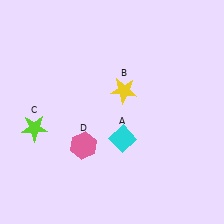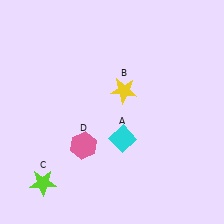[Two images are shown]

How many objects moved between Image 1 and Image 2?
1 object moved between the two images.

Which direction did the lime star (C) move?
The lime star (C) moved down.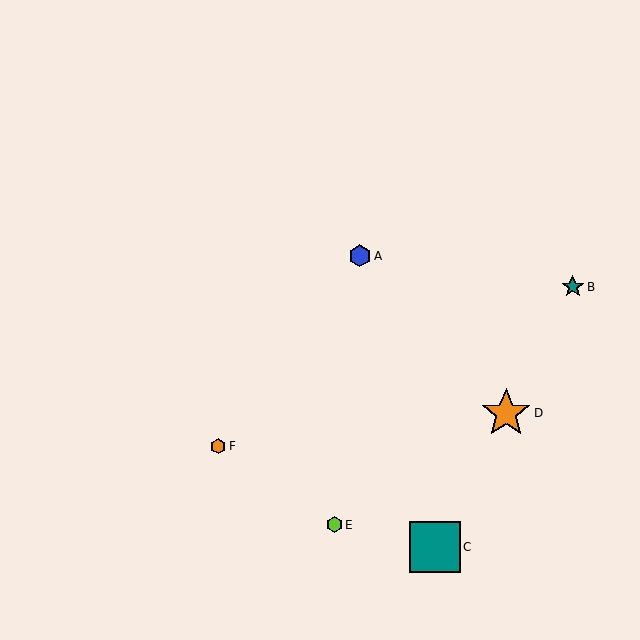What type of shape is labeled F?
Shape F is an orange hexagon.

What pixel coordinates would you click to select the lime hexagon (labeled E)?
Click at (334, 525) to select the lime hexagon E.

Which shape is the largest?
The teal square (labeled C) is the largest.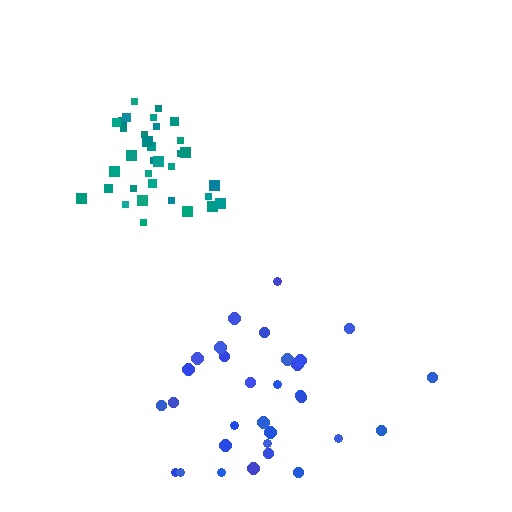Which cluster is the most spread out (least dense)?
Blue.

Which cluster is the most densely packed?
Teal.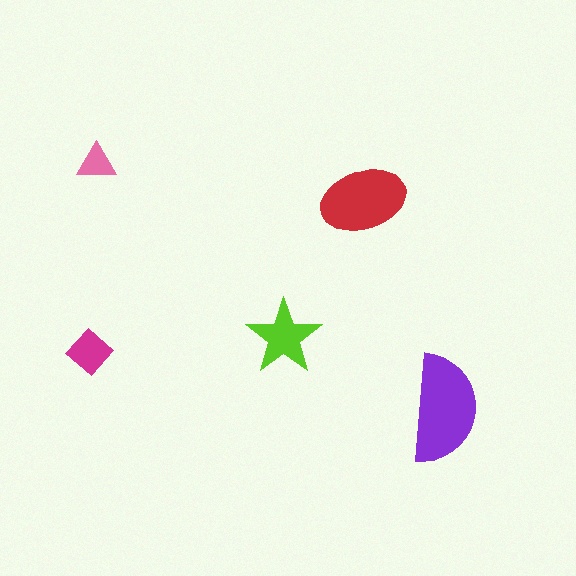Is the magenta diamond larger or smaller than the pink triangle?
Larger.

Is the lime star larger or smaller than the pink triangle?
Larger.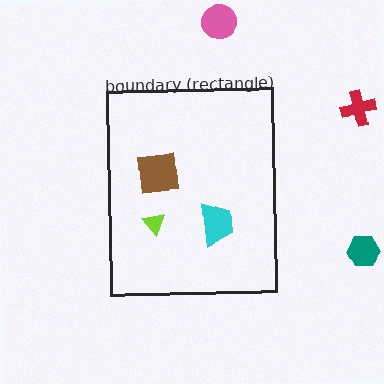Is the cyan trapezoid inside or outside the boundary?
Inside.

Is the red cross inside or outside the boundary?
Outside.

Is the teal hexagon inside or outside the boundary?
Outside.